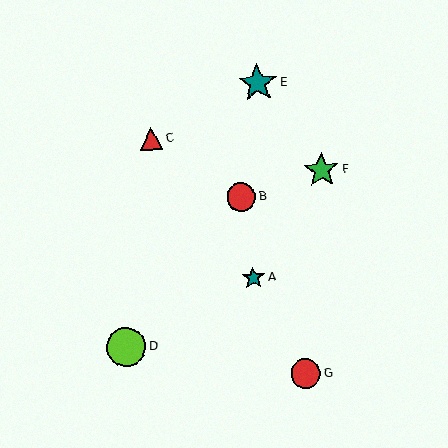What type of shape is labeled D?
Shape D is a lime circle.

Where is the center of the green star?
The center of the green star is at (322, 170).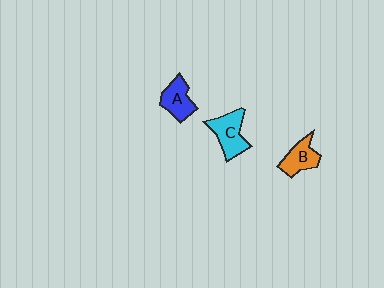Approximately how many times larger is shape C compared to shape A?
Approximately 1.2 times.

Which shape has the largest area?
Shape C (cyan).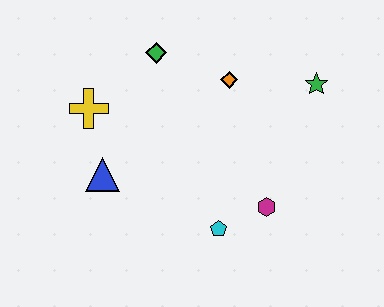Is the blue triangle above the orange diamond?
No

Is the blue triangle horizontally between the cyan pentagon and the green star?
No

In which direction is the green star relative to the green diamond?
The green star is to the right of the green diamond.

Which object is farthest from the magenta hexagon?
The yellow cross is farthest from the magenta hexagon.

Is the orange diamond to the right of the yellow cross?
Yes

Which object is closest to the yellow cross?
The blue triangle is closest to the yellow cross.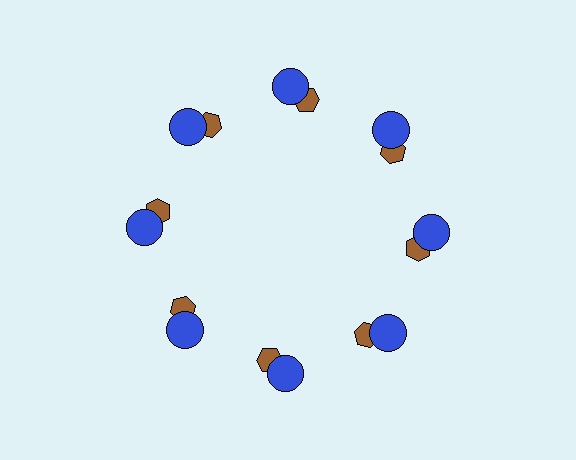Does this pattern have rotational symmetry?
Yes, this pattern has 8-fold rotational symmetry. It looks the same after rotating 45 degrees around the center.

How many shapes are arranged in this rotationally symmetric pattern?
There are 16 shapes, arranged in 8 groups of 2.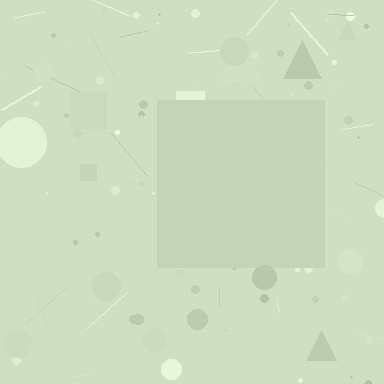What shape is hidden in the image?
A square is hidden in the image.